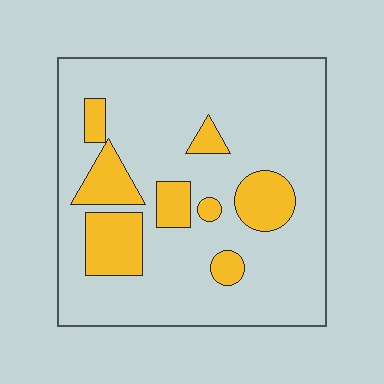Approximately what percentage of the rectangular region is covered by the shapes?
Approximately 20%.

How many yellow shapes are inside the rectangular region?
8.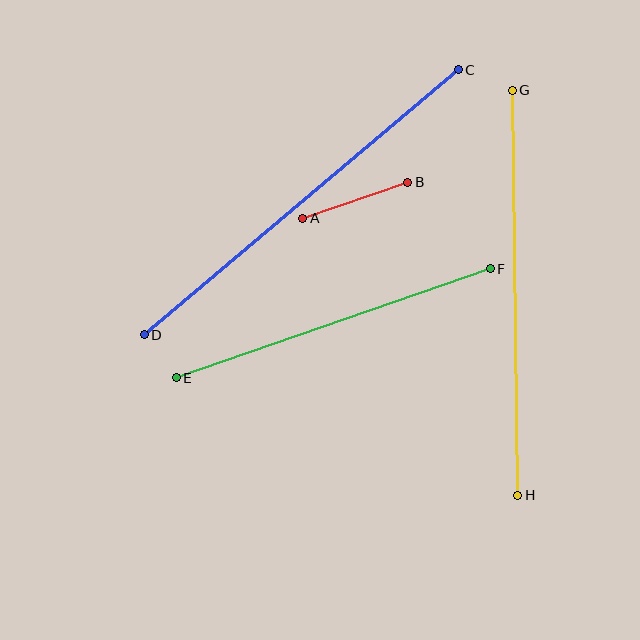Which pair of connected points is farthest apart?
Points C and D are farthest apart.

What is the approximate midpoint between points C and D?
The midpoint is at approximately (301, 202) pixels.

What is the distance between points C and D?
The distance is approximately 411 pixels.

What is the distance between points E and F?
The distance is approximately 332 pixels.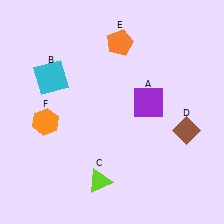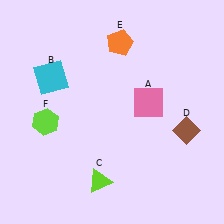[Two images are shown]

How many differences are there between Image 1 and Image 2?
There are 2 differences between the two images.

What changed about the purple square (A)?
In Image 1, A is purple. In Image 2, it changed to pink.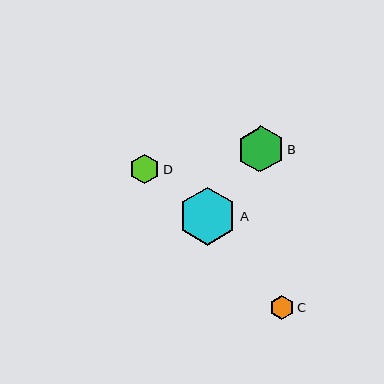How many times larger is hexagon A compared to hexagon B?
Hexagon A is approximately 1.2 times the size of hexagon B.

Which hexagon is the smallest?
Hexagon C is the smallest with a size of approximately 24 pixels.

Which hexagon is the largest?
Hexagon A is the largest with a size of approximately 58 pixels.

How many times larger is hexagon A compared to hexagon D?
Hexagon A is approximately 2.0 times the size of hexagon D.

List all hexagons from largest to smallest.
From largest to smallest: A, B, D, C.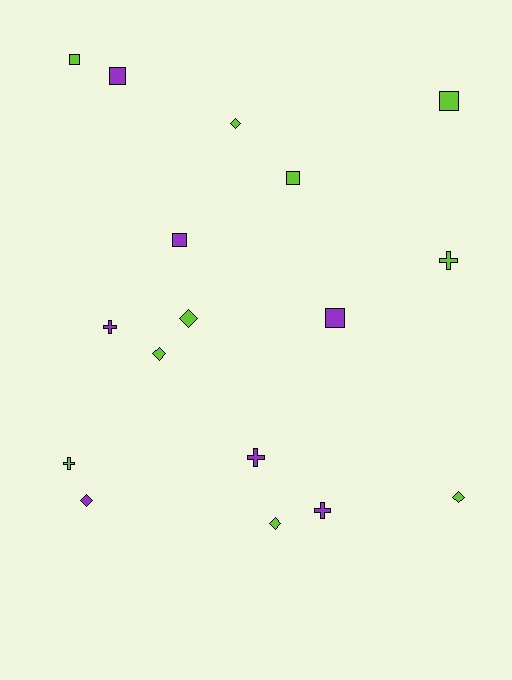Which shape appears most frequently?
Square, with 6 objects.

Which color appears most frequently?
Lime, with 10 objects.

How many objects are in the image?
There are 17 objects.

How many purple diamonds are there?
There is 1 purple diamond.